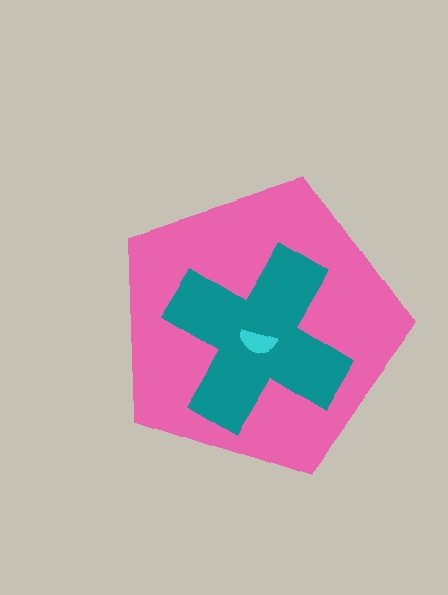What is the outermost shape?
The pink pentagon.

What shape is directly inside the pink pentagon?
The teal cross.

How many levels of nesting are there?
3.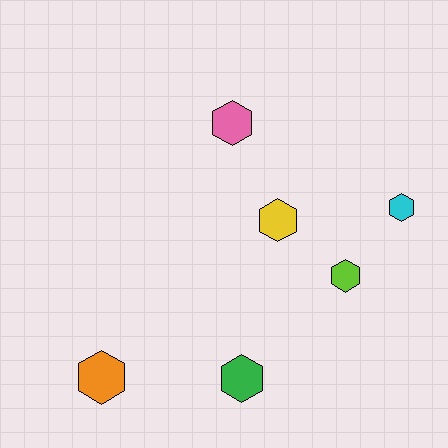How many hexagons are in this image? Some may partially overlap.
There are 6 hexagons.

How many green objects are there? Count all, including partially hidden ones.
There is 1 green object.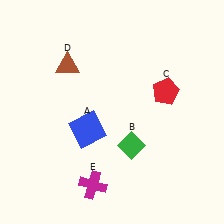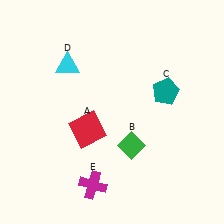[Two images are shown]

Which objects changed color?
A changed from blue to red. C changed from red to teal. D changed from brown to cyan.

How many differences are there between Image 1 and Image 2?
There are 3 differences between the two images.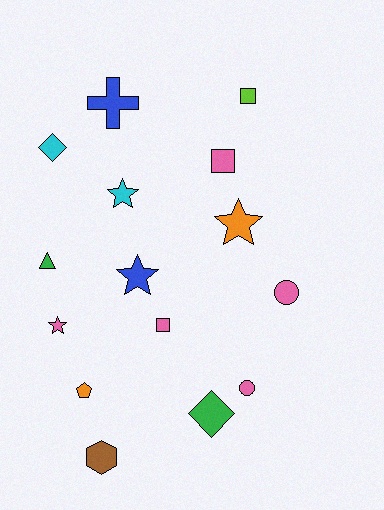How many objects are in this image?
There are 15 objects.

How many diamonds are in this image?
There are 2 diamonds.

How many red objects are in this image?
There are no red objects.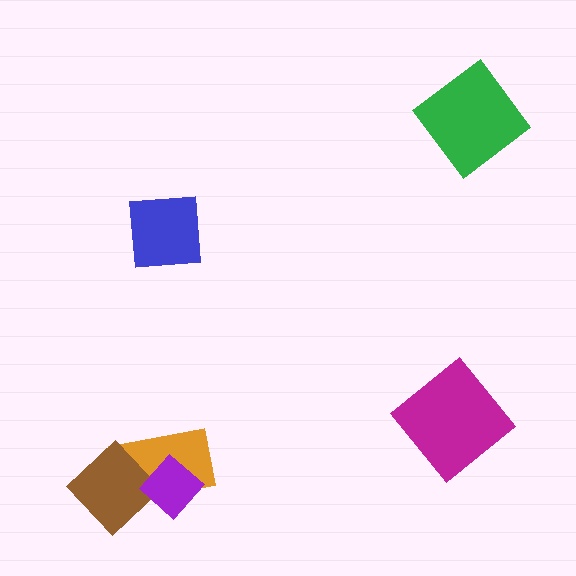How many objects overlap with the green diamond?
0 objects overlap with the green diamond.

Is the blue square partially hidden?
No, no other shape covers it.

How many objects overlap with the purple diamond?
2 objects overlap with the purple diamond.